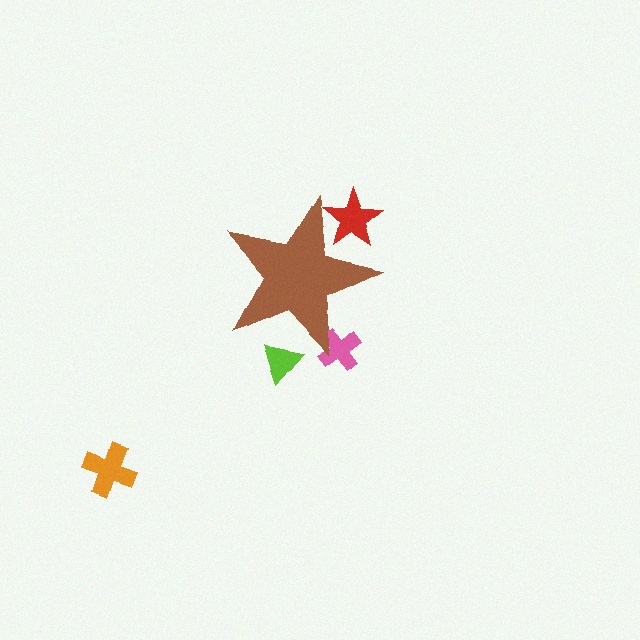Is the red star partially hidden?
Yes, the red star is partially hidden behind the brown star.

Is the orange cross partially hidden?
No, the orange cross is fully visible.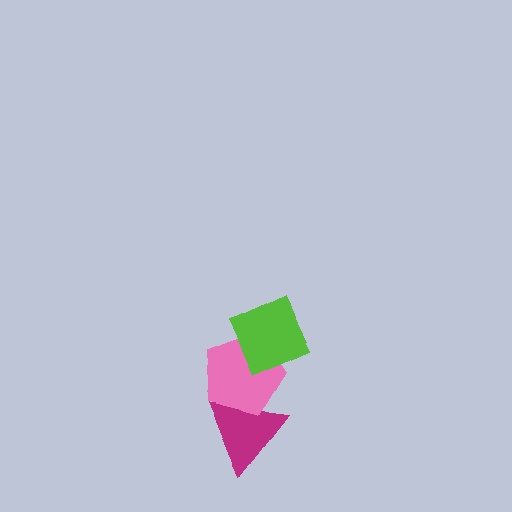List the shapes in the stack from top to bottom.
From top to bottom: the lime diamond, the pink pentagon, the magenta triangle.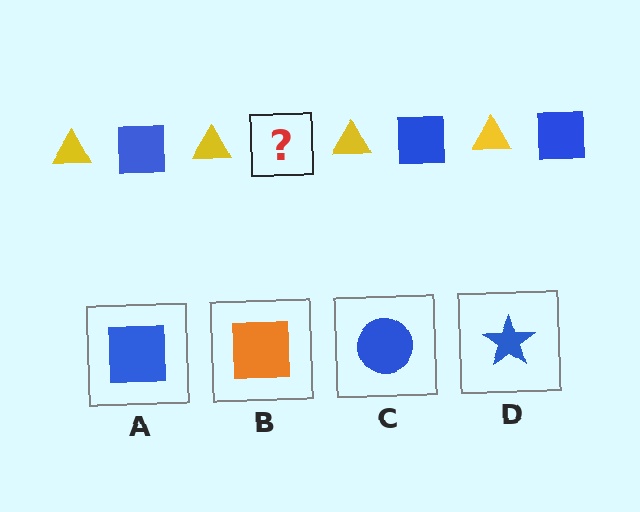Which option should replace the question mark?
Option A.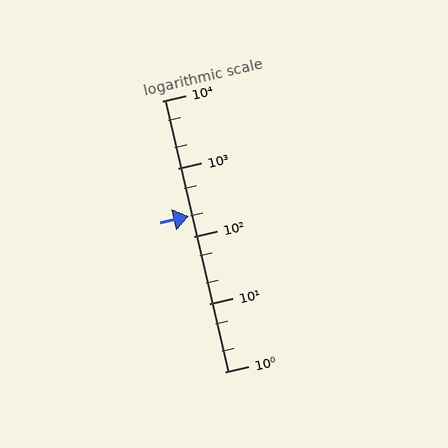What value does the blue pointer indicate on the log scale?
The pointer indicates approximately 200.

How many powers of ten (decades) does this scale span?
The scale spans 4 decades, from 1 to 10000.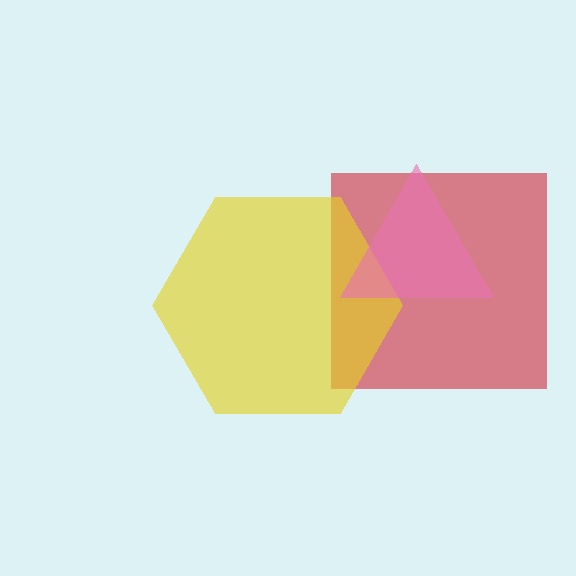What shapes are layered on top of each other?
The layered shapes are: a red square, a yellow hexagon, a pink triangle.